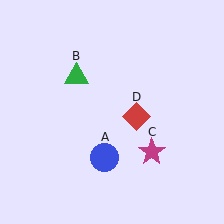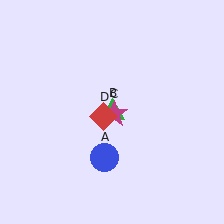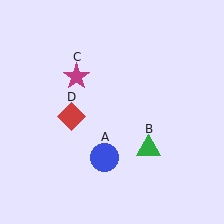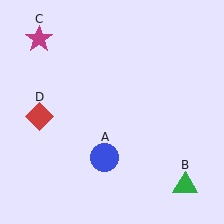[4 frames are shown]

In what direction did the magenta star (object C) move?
The magenta star (object C) moved up and to the left.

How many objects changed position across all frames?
3 objects changed position: green triangle (object B), magenta star (object C), red diamond (object D).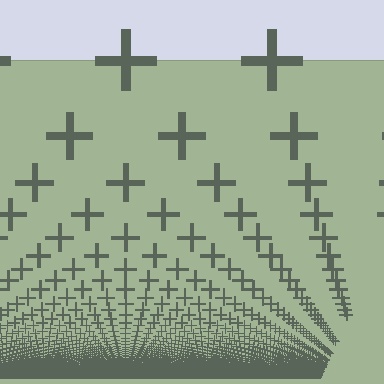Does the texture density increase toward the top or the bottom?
Density increases toward the bottom.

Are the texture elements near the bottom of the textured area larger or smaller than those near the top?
Smaller. The gradient is inverted — elements near the bottom are smaller and denser.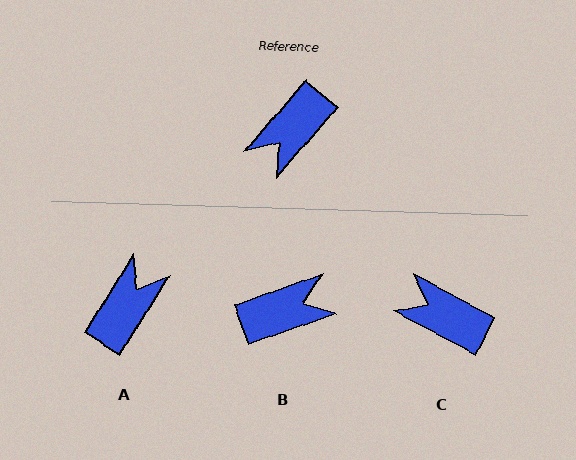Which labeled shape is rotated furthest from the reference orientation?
A, about 171 degrees away.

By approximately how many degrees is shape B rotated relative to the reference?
Approximately 150 degrees counter-clockwise.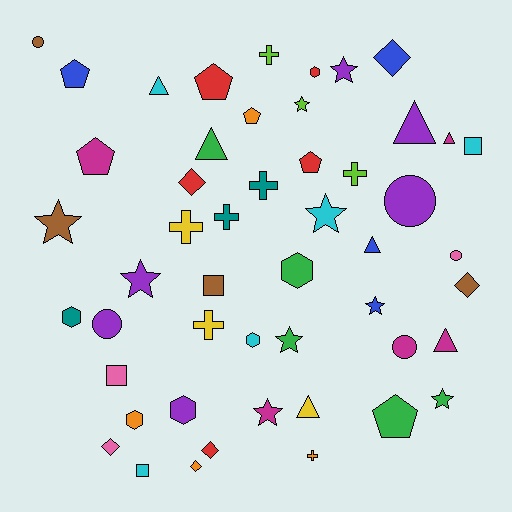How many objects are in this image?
There are 50 objects.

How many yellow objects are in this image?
There are 3 yellow objects.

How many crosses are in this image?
There are 7 crosses.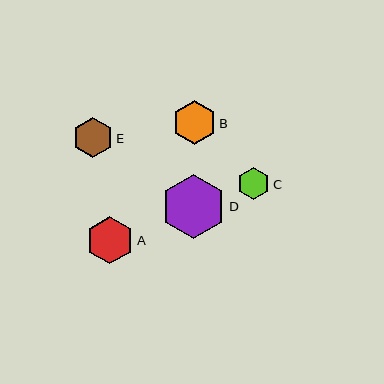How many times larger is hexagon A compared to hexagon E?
Hexagon A is approximately 1.2 times the size of hexagon E.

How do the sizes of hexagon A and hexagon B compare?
Hexagon A and hexagon B are approximately the same size.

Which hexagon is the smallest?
Hexagon C is the smallest with a size of approximately 32 pixels.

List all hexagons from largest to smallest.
From largest to smallest: D, A, B, E, C.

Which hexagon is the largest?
Hexagon D is the largest with a size of approximately 64 pixels.